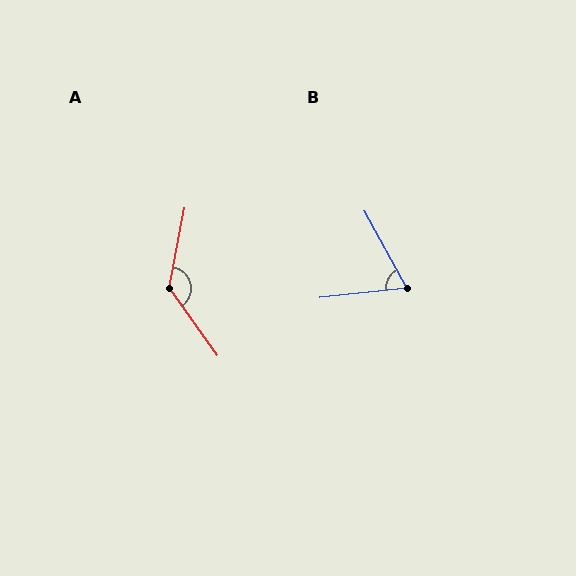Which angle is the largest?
A, at approximately 134 degrees.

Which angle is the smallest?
B, at approximately 68 degrees.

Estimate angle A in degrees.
Approximately 134 degrees.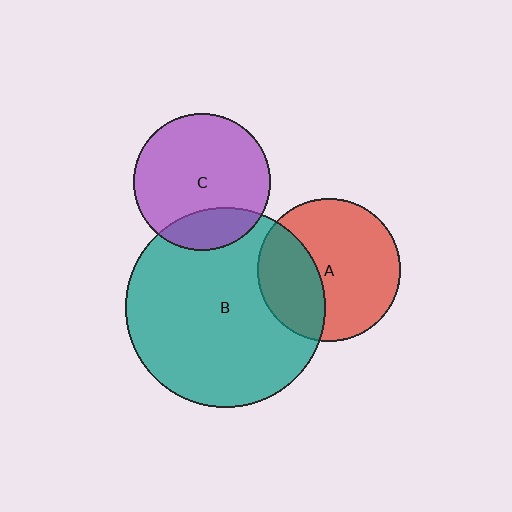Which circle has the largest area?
Circle B (teal).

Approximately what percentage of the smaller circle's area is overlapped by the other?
Approximately 20%.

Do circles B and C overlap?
Yes.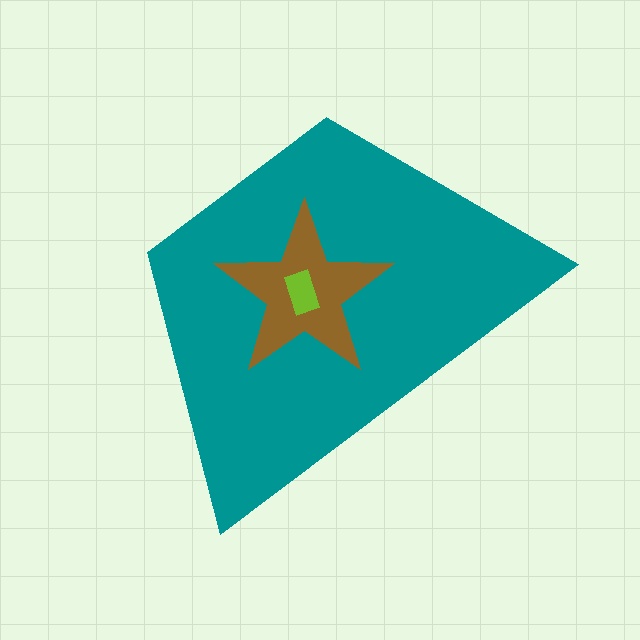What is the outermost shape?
The teal trapezoid.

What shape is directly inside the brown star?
The lime rectangle.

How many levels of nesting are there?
3.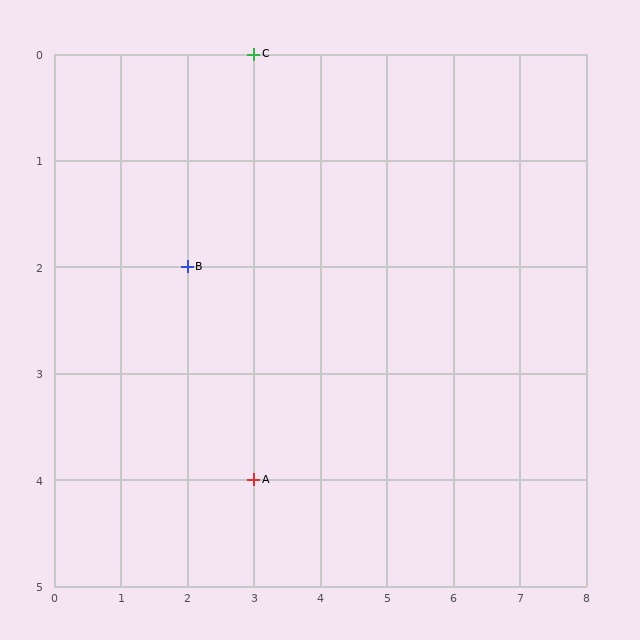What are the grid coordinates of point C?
Point C is at grid coordinates (3, 0).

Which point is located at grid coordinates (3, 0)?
Point C is at (3, 0).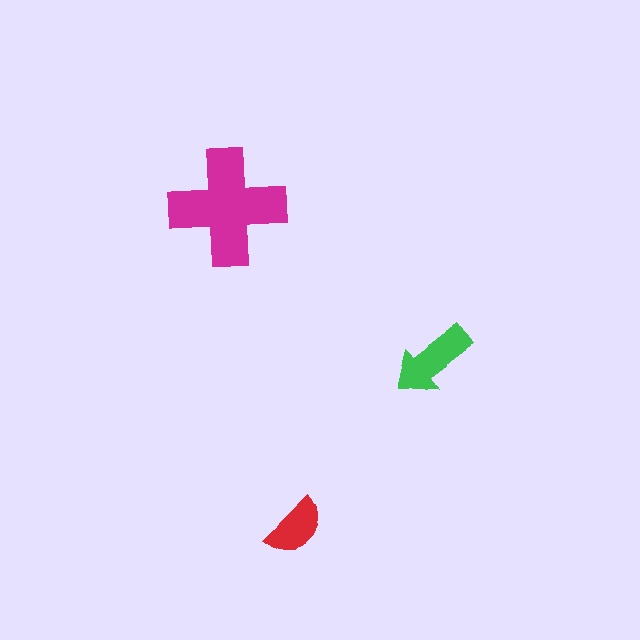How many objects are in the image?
There are 3 objects in the image.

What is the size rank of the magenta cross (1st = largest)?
1st.